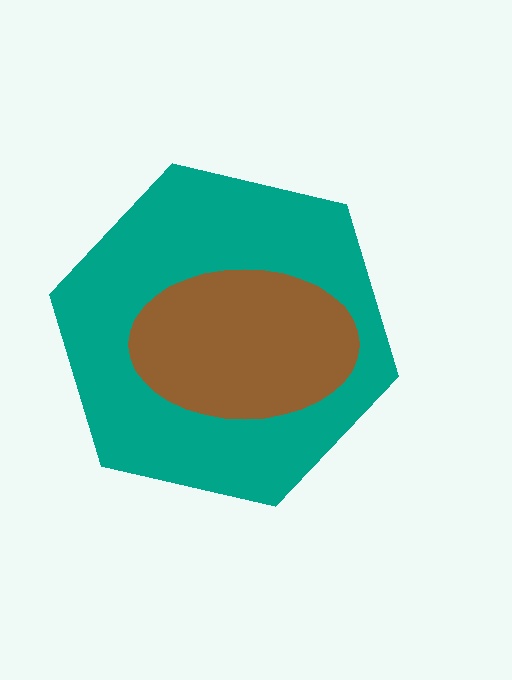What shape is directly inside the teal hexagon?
The brown ellipse.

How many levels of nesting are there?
2.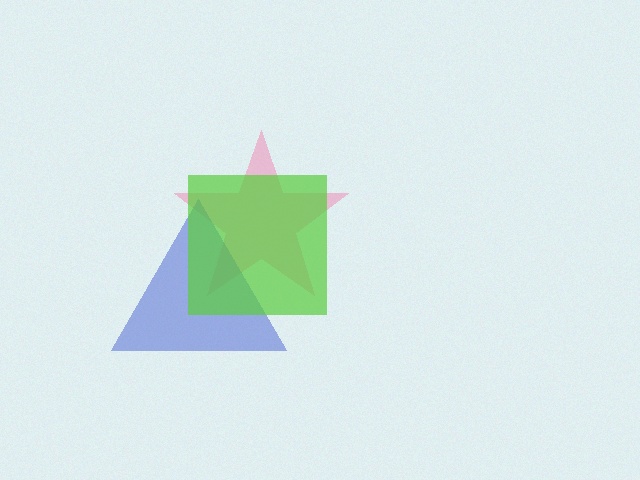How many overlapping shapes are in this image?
There are 3 overlapping shapes in the image.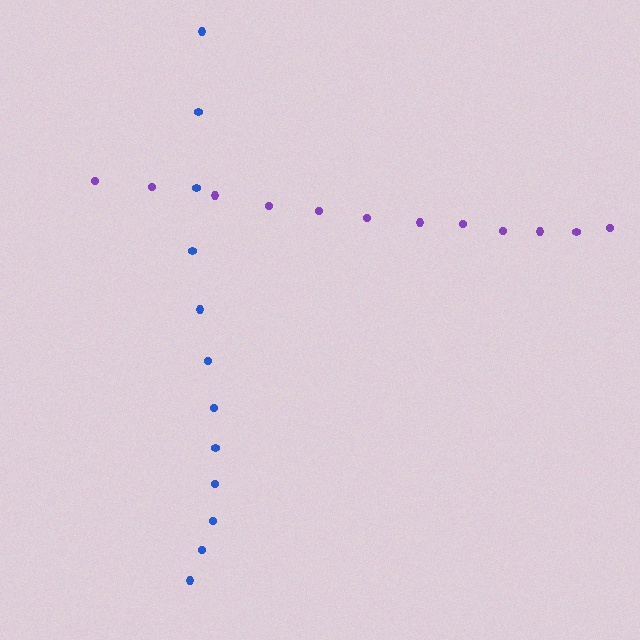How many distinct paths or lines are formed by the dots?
There are 2 distinct paths.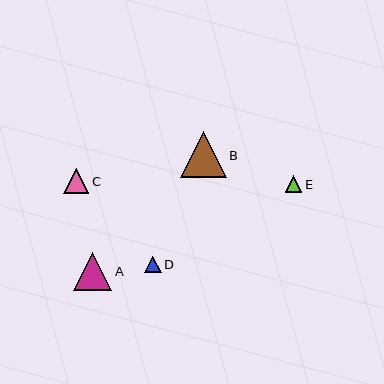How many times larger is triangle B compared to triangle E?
Triangle B is approximately 2.8 times the size of triangle E.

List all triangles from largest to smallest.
From largest to smallest: B, A, C, D, E.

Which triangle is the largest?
Triangle B is the largest with a size of approximately 46 pixels.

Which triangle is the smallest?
Triangle E is the smallest with a size of approximately 16 pixels.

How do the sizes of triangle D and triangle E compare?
Triangle D and triangle E are approximately the same size.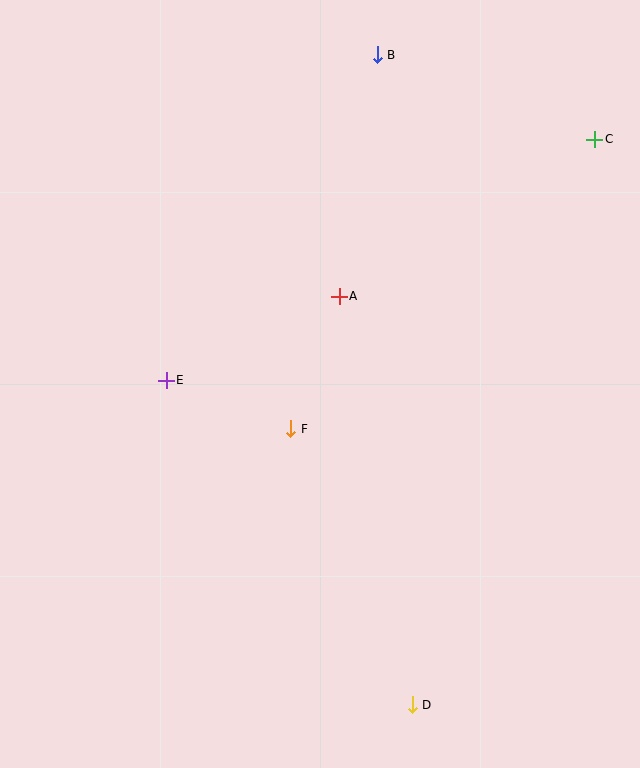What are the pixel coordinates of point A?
Point A is at (339, 296).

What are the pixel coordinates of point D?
Point D is at (412, 705).